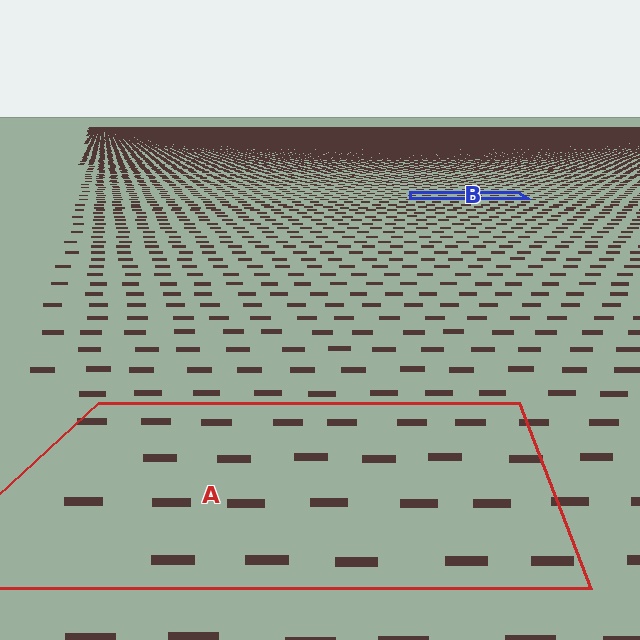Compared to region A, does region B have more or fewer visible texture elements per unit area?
Region B has more texture elements per unit area — they are packed more densely because it is farther away.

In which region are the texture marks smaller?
The texture marks are smaller in region B, because it is farther away.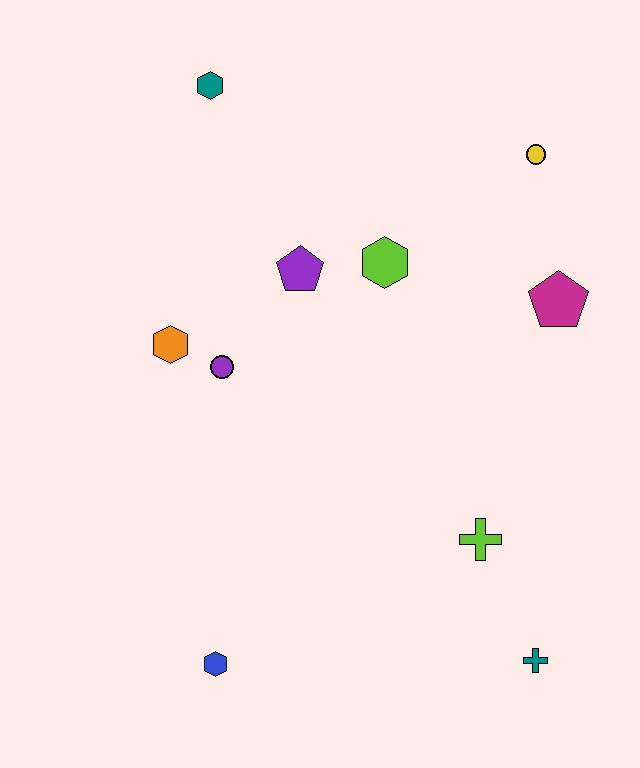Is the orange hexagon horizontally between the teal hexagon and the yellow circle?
No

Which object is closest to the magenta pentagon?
The yellow circle is closest to the magenta pentagon.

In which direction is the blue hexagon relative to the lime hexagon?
The blue hexagon is below the lime hexagon.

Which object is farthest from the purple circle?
The teal cross is farthest from the purple circle.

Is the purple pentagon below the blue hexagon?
No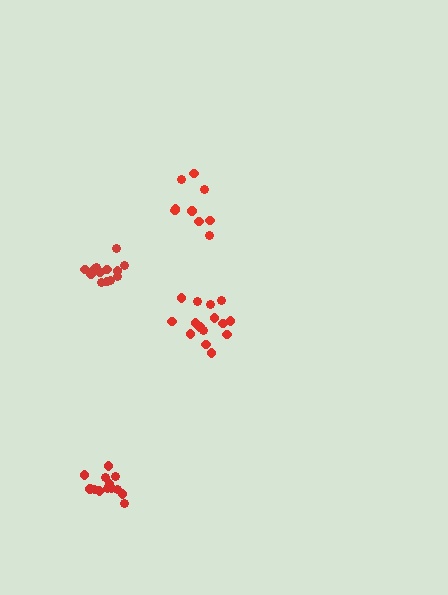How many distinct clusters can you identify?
There are 4 distinct clusters.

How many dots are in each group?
Group 1: 15 dots, Group 2: 9 dots, Group 3: 13 dots, Group 4: 13 dots (50 total).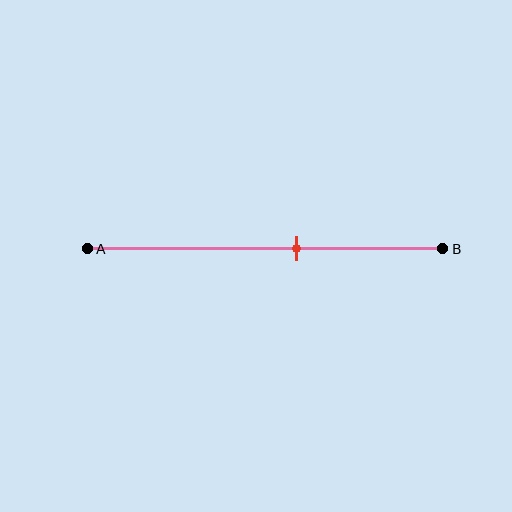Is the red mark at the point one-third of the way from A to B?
No, the mark is at about 60% from A, not at the 33% one-third point.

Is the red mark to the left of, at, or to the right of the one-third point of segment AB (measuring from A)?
The red mark is to the right of the one-third point of segment AB.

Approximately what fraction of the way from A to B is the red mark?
The red mark is approximately 60% of the way from A to B.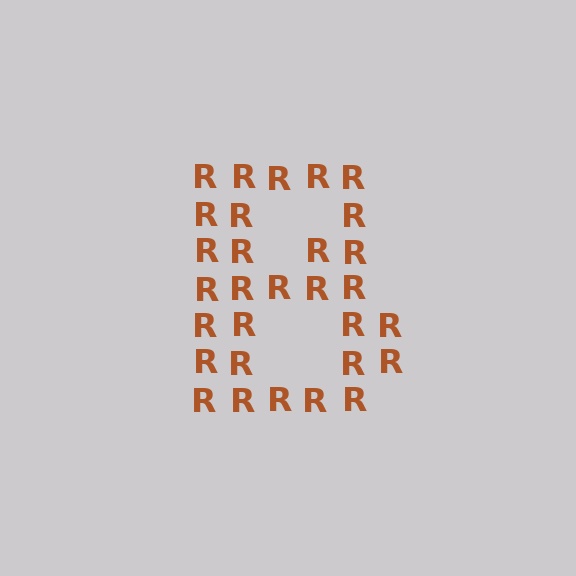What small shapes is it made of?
It is made of small letter R's.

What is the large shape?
The large shape is the letter B.